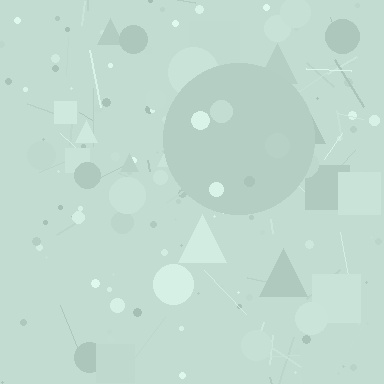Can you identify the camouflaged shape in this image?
The camouflaged shape is a circle.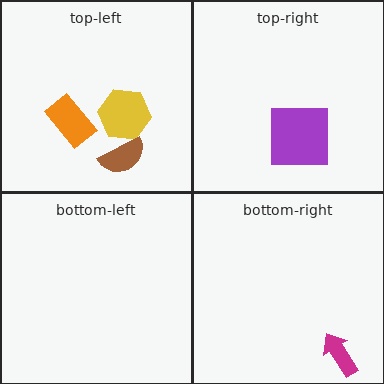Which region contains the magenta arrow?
The bottom-right region.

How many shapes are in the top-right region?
1.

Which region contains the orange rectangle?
The top-left region.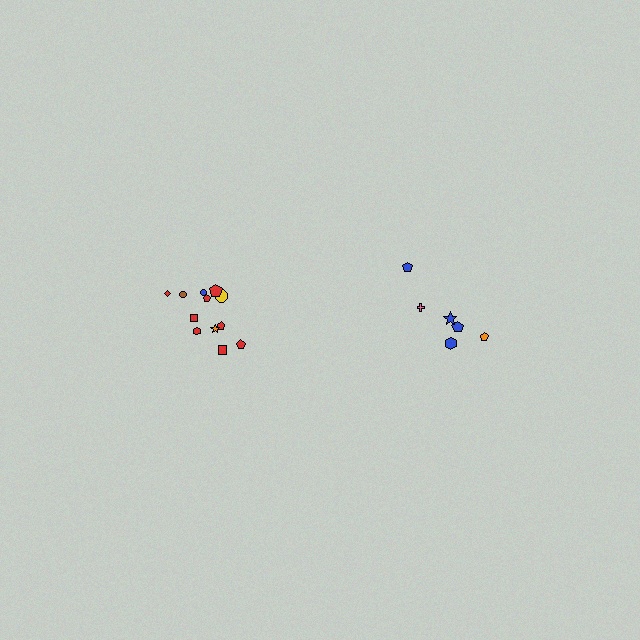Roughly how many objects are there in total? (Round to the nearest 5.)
Roughly 20 objects in total.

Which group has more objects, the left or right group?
The left group.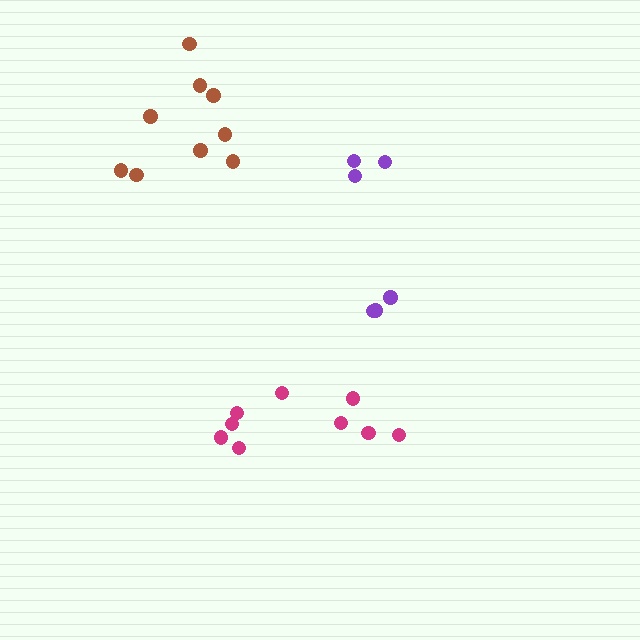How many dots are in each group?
Group 1: 9 dots, Group 2: 6 dots, Group 3: 9 dots (24 total).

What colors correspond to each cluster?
The clusters are colored: magenta, purple, brown.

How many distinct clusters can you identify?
There are 3 distinct clusters.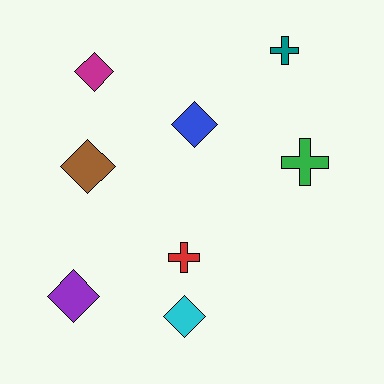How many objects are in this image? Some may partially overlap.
There are 8 objects.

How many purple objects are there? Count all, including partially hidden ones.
There is 1 purple object.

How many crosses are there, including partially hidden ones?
There are 3 crosses.